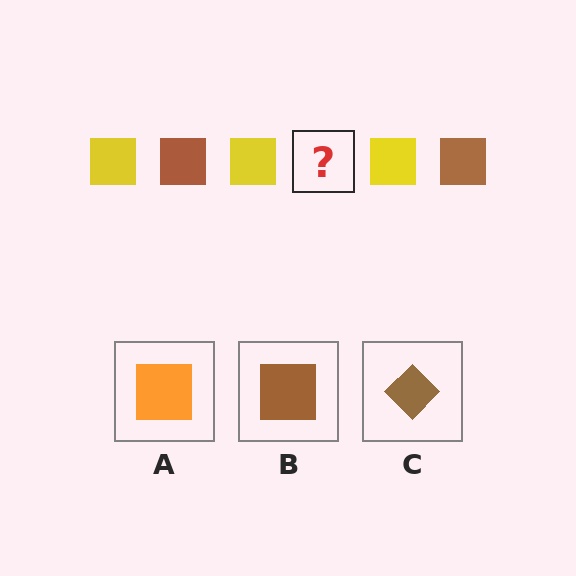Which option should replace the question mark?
Option B.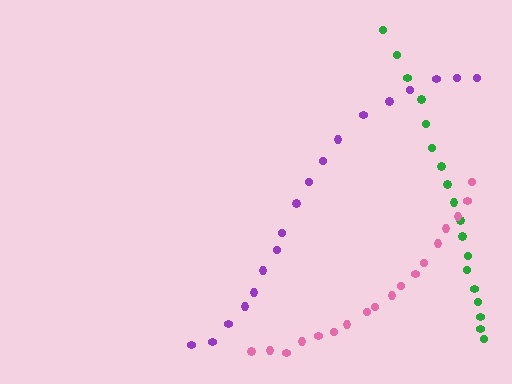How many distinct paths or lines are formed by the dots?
There are 3 distinct paths.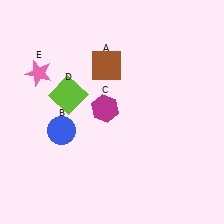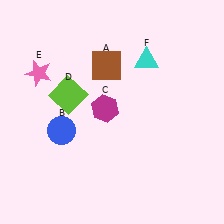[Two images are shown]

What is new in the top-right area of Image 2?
A cyan triangle (F) was added in the top-right area of Image 2.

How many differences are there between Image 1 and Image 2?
There is 1 difference between the two images.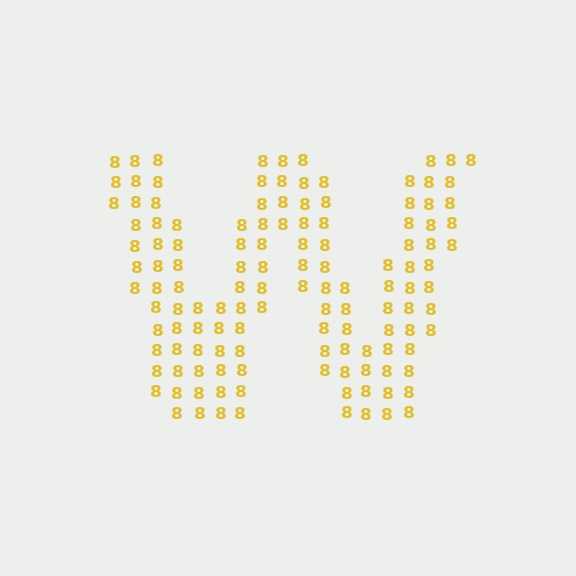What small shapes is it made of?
It is made of small digit 8's.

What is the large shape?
The large shape is the letter W.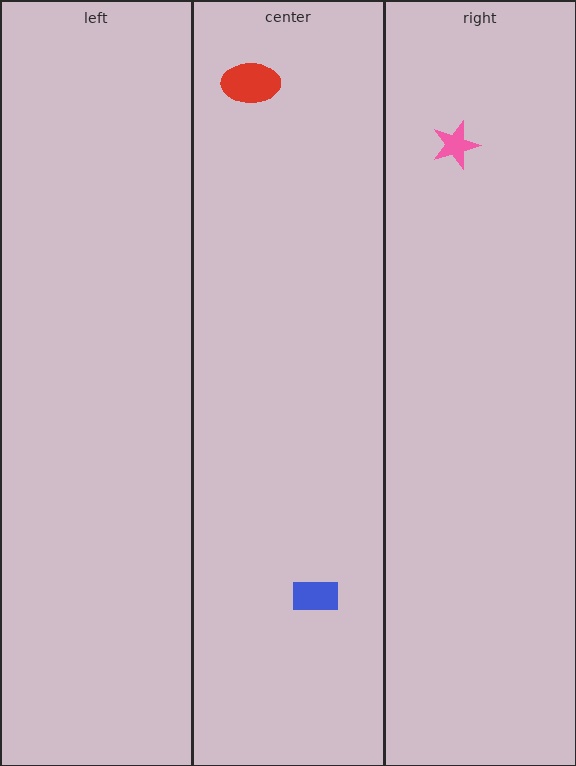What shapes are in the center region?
The red ellipse, the blue rectangle.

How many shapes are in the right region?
1.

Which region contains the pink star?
The right region.